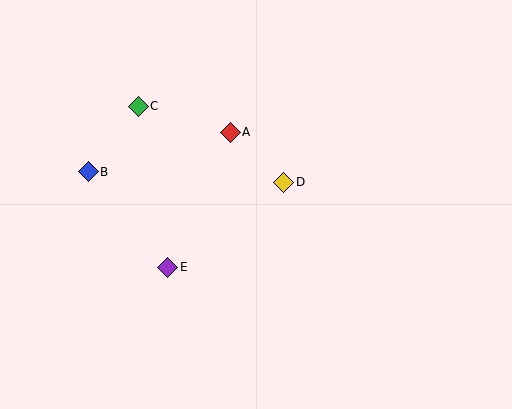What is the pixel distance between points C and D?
The distance between C and D is 164 pixels.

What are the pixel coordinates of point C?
Point C is at (138, 106).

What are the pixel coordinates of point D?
Point D is at (284, 182).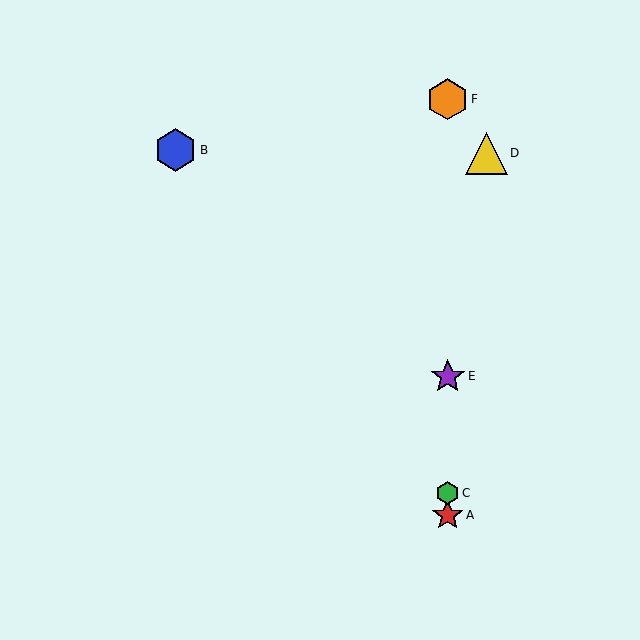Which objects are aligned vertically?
Objects A, C, E, F are aligned vertically.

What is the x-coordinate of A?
Object A is at x≈448.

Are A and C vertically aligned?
Yes, both are at x≈448.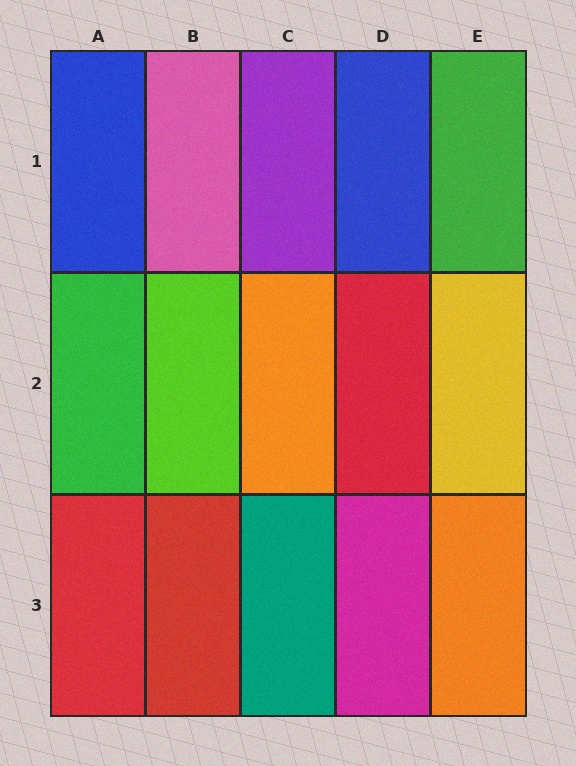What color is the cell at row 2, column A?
Green.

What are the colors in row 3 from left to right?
Red, red, teal, magenta, orange.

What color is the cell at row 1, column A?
Blue.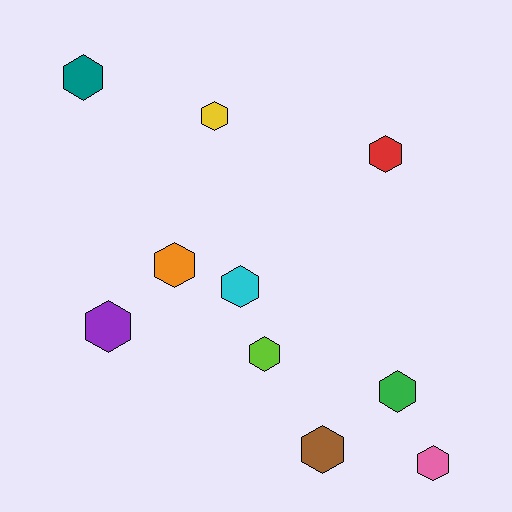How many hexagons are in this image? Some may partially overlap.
There are 10 hexagons.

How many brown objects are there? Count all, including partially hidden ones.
There is 1 brown object.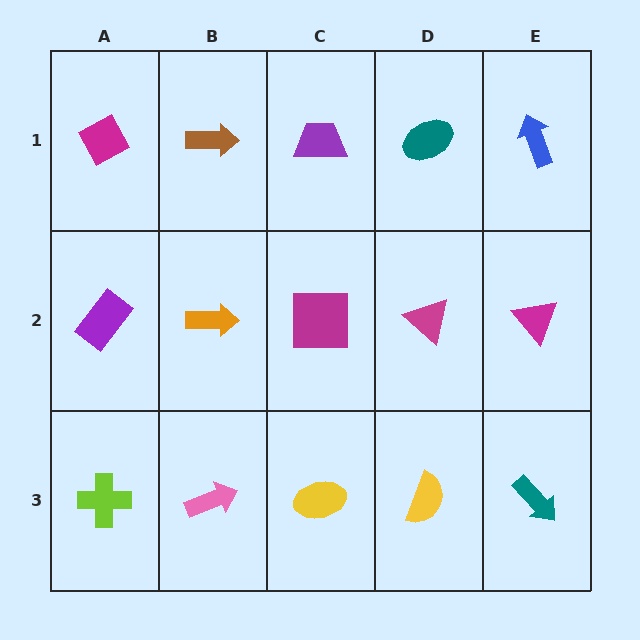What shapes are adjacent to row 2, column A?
A magenta diamond (row 1, column A), a lime cross (row 3, column A), an orange arrow (row 2, column B).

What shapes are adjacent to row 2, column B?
A brown arrow (row 1, column B), a pink arrow (row 3, column B), a purple rectangle (row 2, column A), a magenta square (row 2, column C).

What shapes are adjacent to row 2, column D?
A teal ellipse (row 1, column D), a yellow semicircle (row 3, column D), a magenta square (row 2, column C), a magenta triangle (row 2, column E).